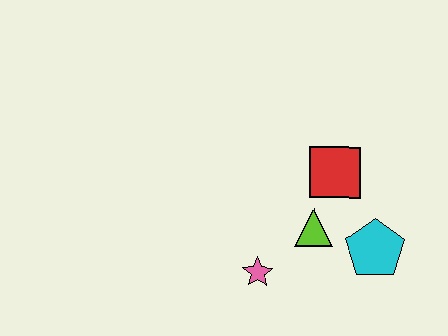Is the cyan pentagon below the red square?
Yes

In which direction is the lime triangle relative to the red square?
The lime triangle is below the red square.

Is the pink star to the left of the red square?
Yes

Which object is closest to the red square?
The lime triangle is closest to the red square.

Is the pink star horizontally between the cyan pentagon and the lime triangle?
No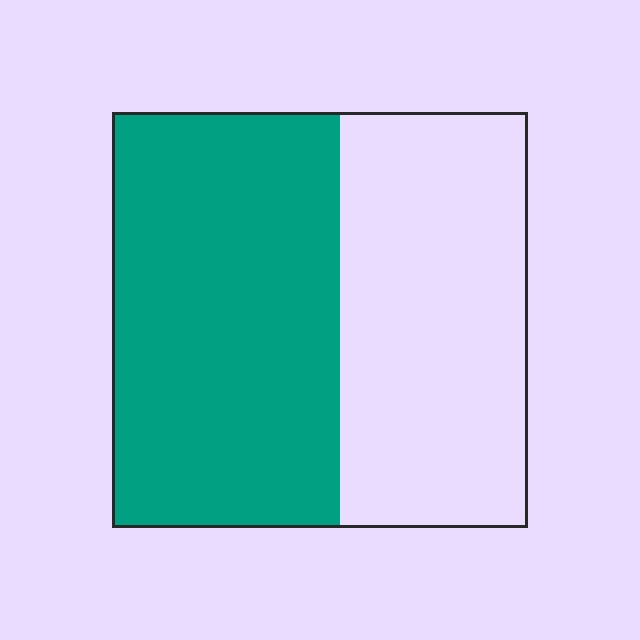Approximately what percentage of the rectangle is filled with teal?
Approximately 55%.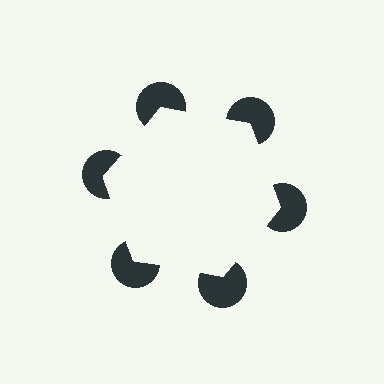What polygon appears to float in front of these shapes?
An illusory hexagon — its edges are inferred from the aligned wedge cuts in the pac-man discs, not physically drawn.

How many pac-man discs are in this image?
There are 6 — one at each vertex of the illusory hexagon.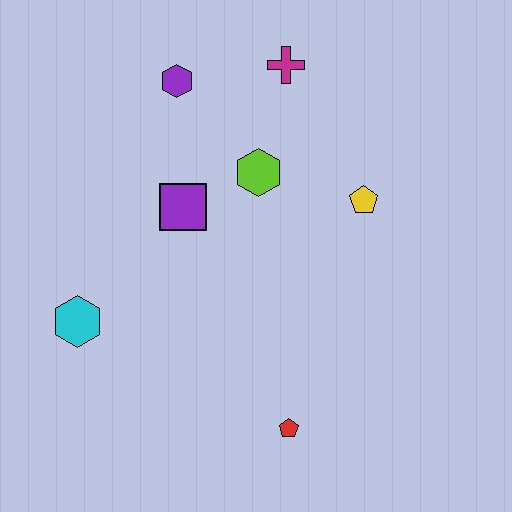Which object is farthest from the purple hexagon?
The red pentagon is farthest from the purple hexagon.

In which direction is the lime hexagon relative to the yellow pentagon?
The lime hexagon is to the left of the yellow pentagon.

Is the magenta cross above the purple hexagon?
Yes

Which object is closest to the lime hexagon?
The purple square is closest to the lime hexagon.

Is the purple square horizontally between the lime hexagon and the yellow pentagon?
No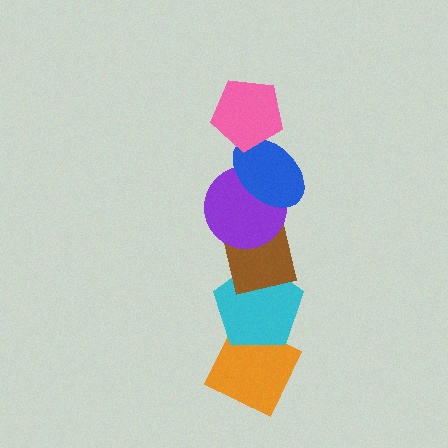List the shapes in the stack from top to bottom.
From top to bottom: the pink pentagon, the blue ellipse, the purple circle, the brown square, the cyan pentagon, the orange diamond.